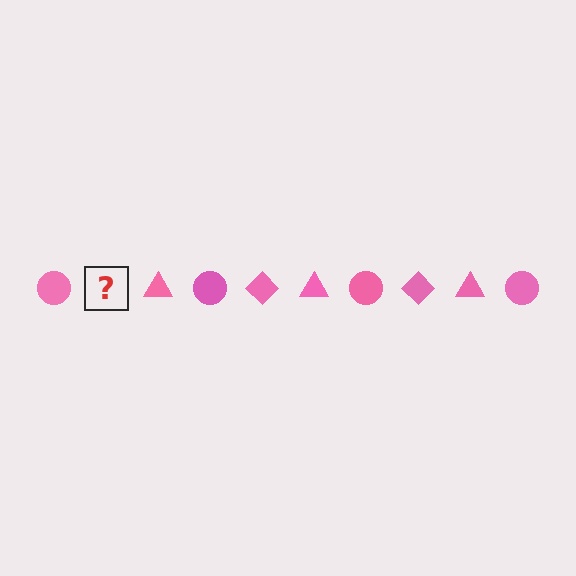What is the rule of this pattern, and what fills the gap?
The rule is that the pattern cycles through circle, diamond, triangle shapes in pink. The gap should be filled with a pink diamond.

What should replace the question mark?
The question mark should be replaced with a pink diamond.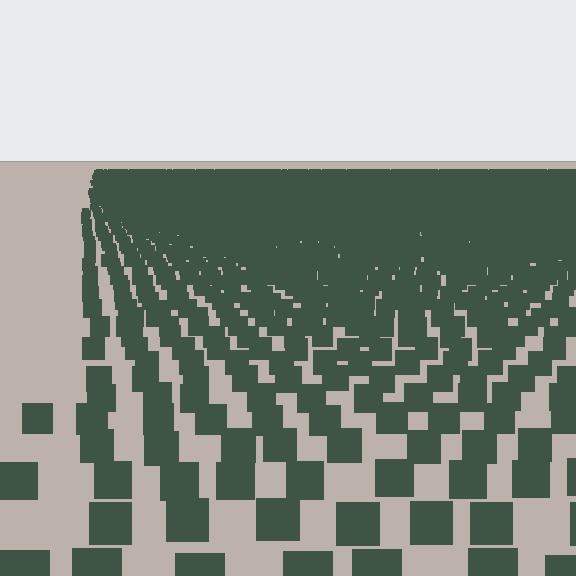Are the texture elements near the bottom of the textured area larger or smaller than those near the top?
Larger. Near the bottom, elements are closer to the viewer and appear at a bigger on-screen size.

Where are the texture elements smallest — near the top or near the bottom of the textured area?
Near the top.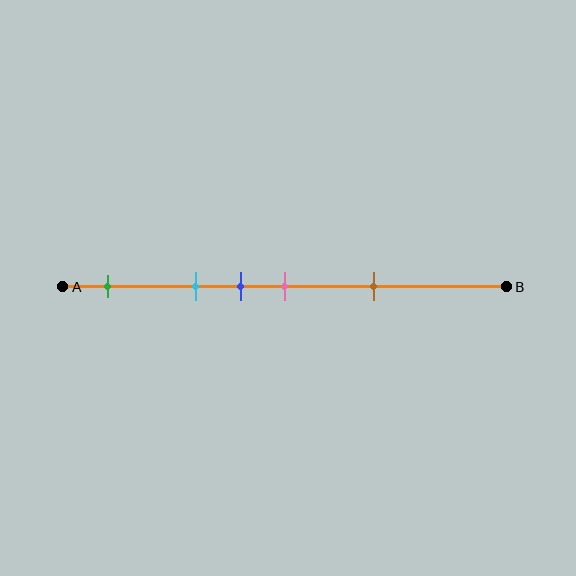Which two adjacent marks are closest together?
The blue and pink marks are the closest adjacent pair.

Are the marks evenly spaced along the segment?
No, the marks are not evenly spaced.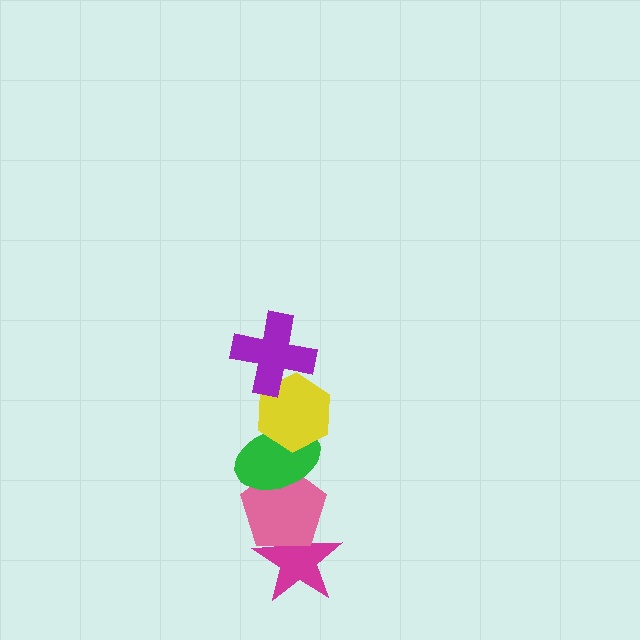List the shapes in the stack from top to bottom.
From top to bottom: the purple cross, the yellow hexagon, the green ellipse, the pink pentagon, the magenta star.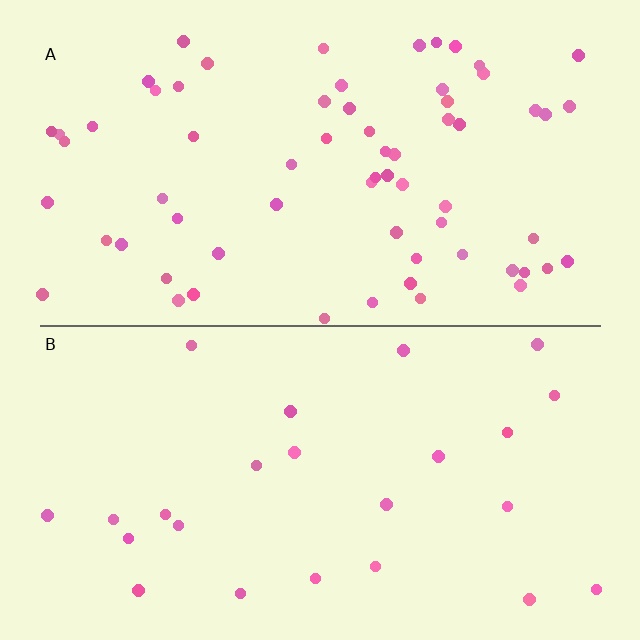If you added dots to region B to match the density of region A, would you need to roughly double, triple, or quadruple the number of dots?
Approximately triple.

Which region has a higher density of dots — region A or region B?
A (the top).